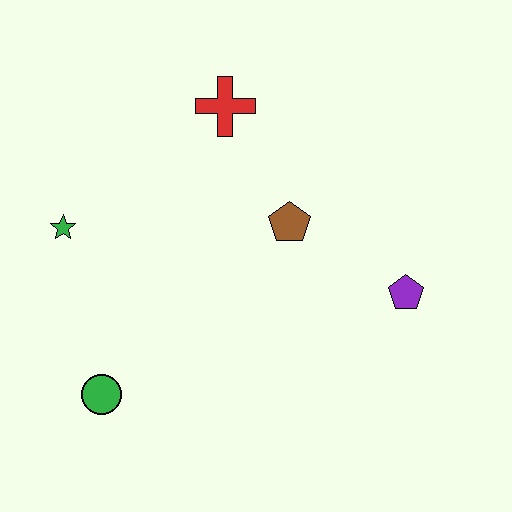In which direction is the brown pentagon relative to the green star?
The brown pentagon is to the right of the green star.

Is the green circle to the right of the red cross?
No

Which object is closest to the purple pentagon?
The brown pentagon is closest to the purple pentagon.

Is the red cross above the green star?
Yes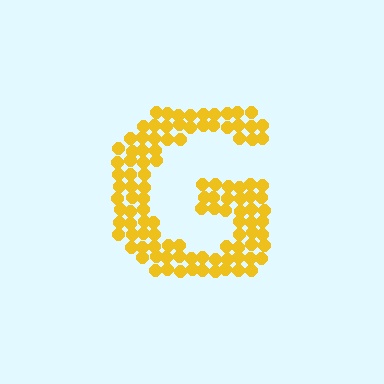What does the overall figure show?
The overall figure shows the letter G.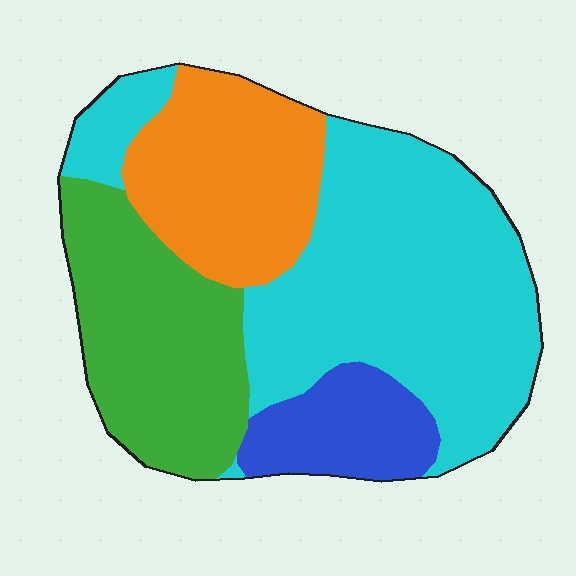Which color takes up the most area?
Cyan, at roughly 45%.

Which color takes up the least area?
Blue, at roughly 10%.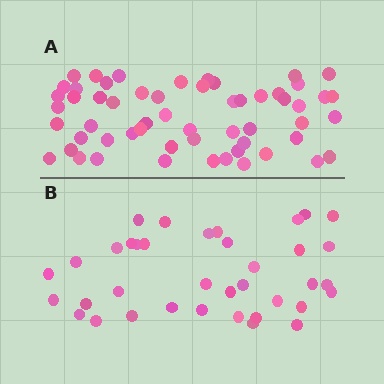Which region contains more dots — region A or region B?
Region A (the top region) has more dots.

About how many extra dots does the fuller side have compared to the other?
Region A has approximately 20 more dots than region B.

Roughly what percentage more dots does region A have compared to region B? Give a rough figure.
About 55% more.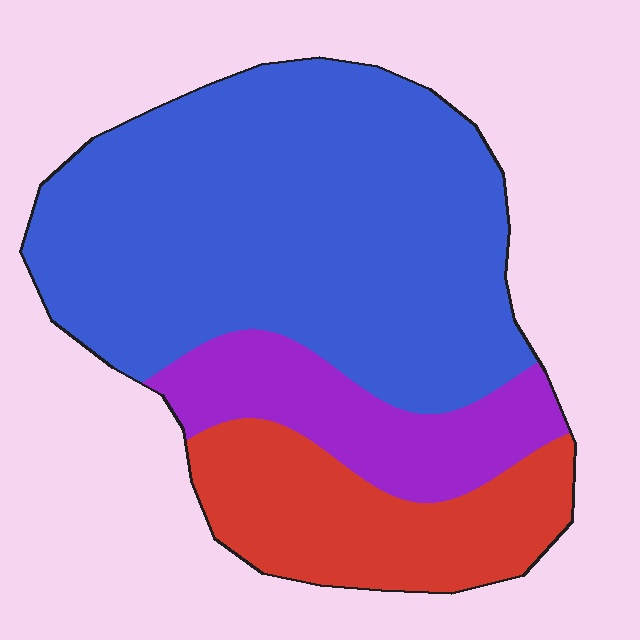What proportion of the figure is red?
Red covers 21% of the figure.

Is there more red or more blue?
Blue.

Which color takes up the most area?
Blue, at roughly 60%.